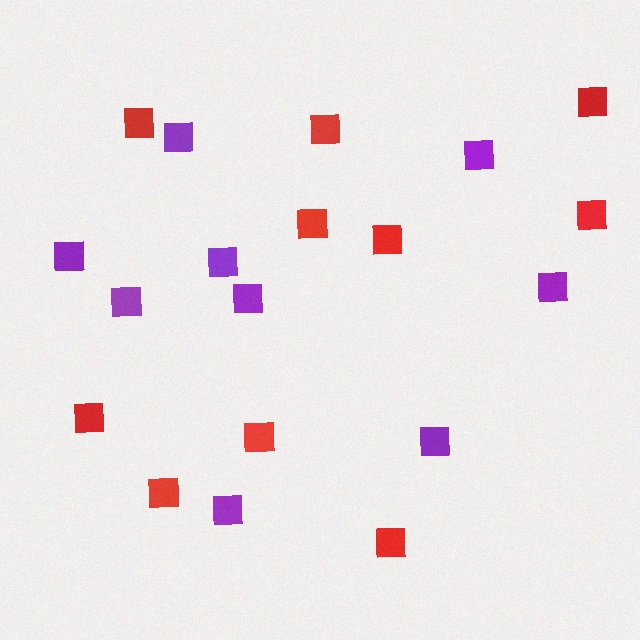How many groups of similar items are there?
There are 2 groups: one group of purple squares (9) and one group of red squares (10).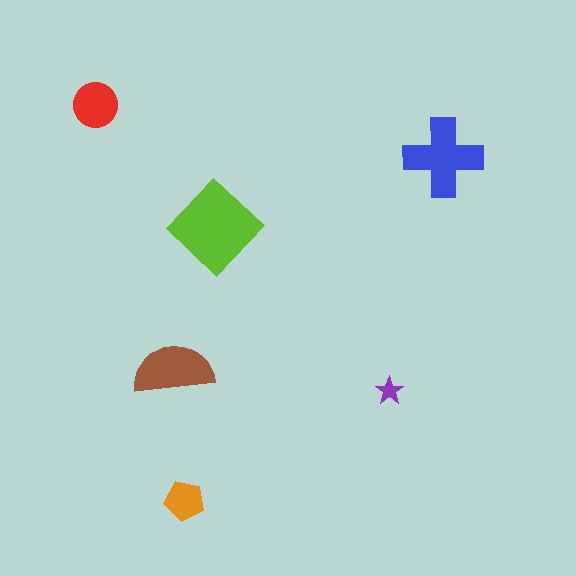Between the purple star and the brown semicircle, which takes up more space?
The brown semicircle.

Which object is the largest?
The lime diamond.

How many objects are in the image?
There are 6 objects in the image.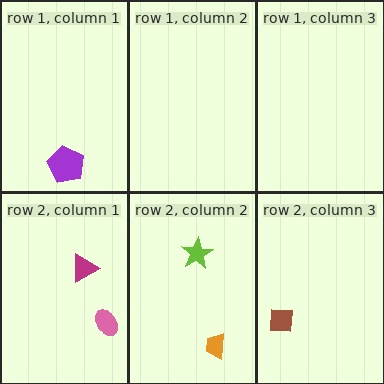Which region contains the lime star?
The row 2, column 2 region.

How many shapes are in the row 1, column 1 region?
1.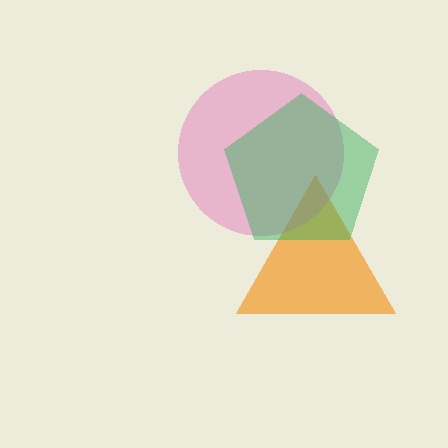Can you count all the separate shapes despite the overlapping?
Yes, there are 3 separate shapes.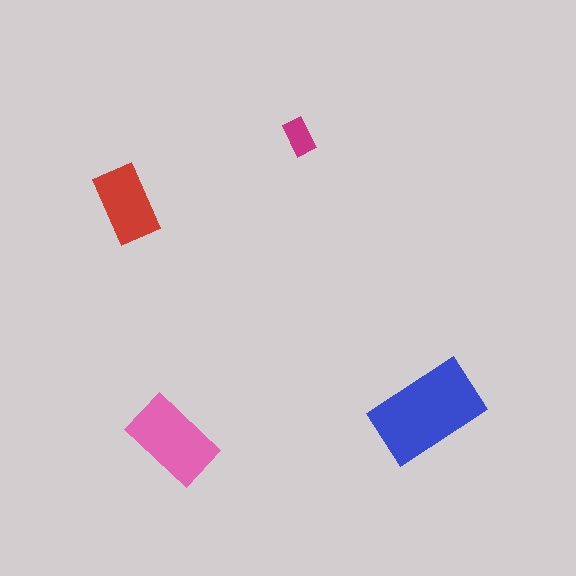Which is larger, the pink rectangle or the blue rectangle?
The blue one.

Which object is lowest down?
The pink rectangle is bottommost.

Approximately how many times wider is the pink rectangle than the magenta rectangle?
About 2.5 times wider.